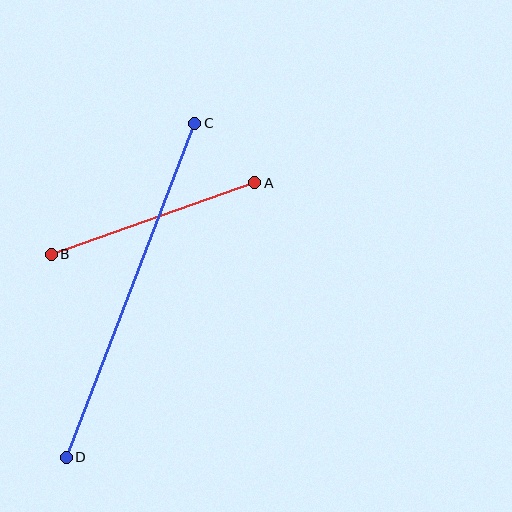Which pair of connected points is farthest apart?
Points C and D are farthest apart.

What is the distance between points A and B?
The distance is approximately 216 pixels.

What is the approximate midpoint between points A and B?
The midpoint is at approximately (153, 218) pixels.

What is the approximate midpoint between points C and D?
The midpoint is at approximately (130, 290) pixels.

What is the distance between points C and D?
The distance is approximately 358 pixels.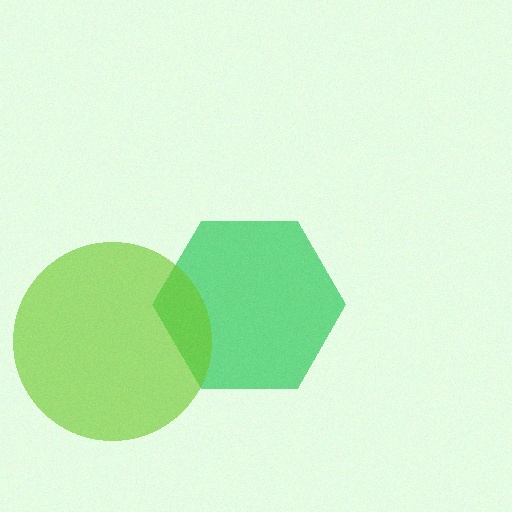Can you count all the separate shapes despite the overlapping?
Yes, there are 2 separate shapes.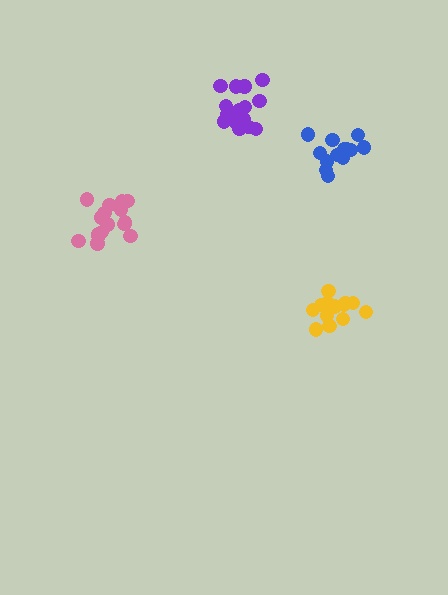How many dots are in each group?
Group 1: 13 dots, Group 2: 17 dots, Group 3: 18 dots, Group 4: 14 dots (62 total).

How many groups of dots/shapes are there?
There are 4 groups.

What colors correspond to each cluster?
The clusters are colored: yellow, pink, purple, blue.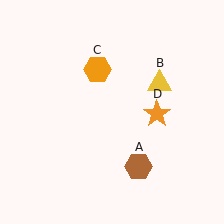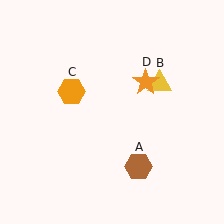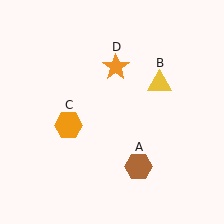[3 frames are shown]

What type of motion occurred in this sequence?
The orange hexagon (object C), orange star (object D) rotated counterclockwise around the center of the scene.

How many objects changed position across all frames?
2 objects changed position: orange hexagon (object C), orange star (object D).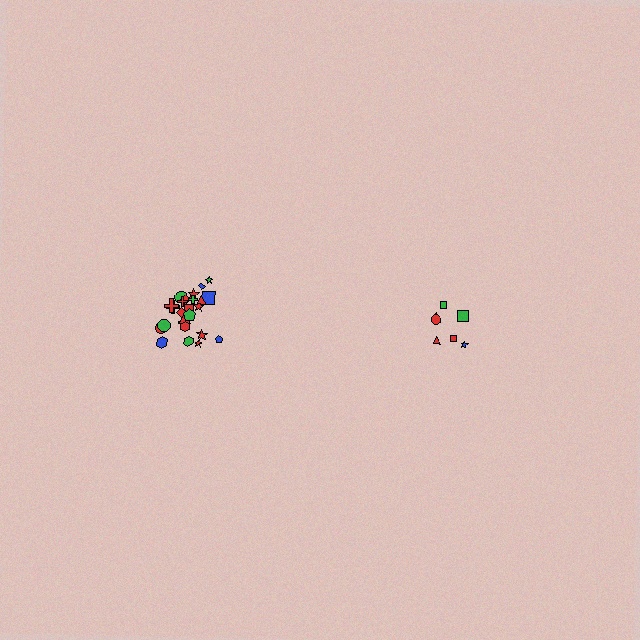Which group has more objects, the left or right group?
The left group.